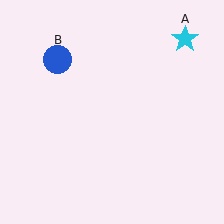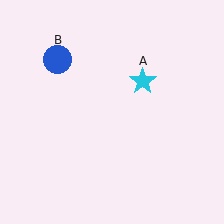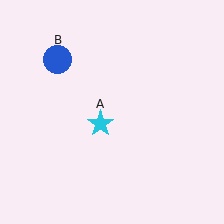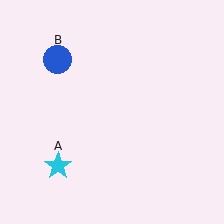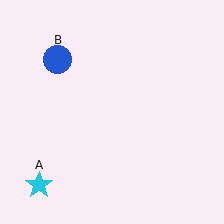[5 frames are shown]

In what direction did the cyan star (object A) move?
The cyan star (object A) moved down and to the left.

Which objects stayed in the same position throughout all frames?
Blue circle (object B) remained stationary.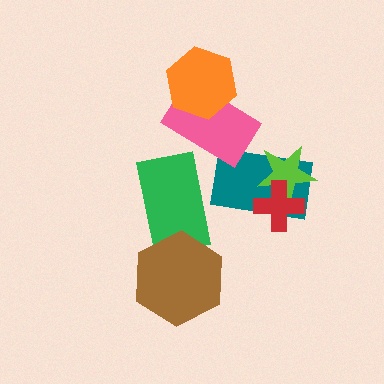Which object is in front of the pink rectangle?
The orange hexagon is in front of the pink rectangle.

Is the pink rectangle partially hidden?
Yes, it is partially covered by another shape.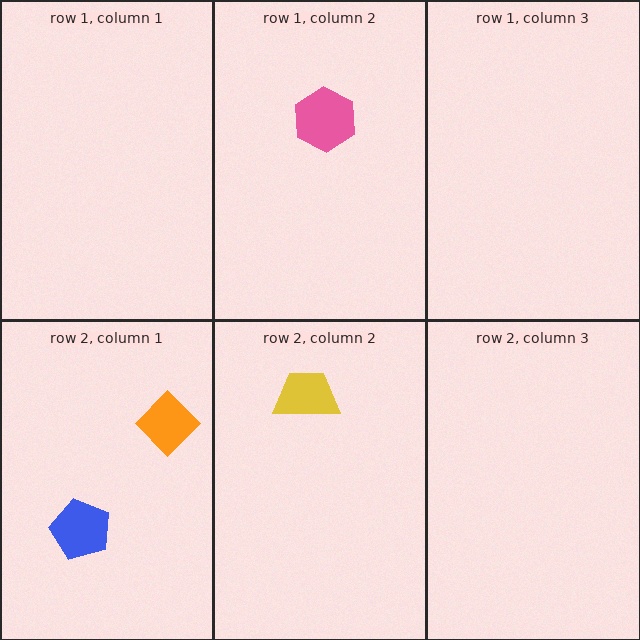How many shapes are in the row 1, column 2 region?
1.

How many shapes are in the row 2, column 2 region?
1.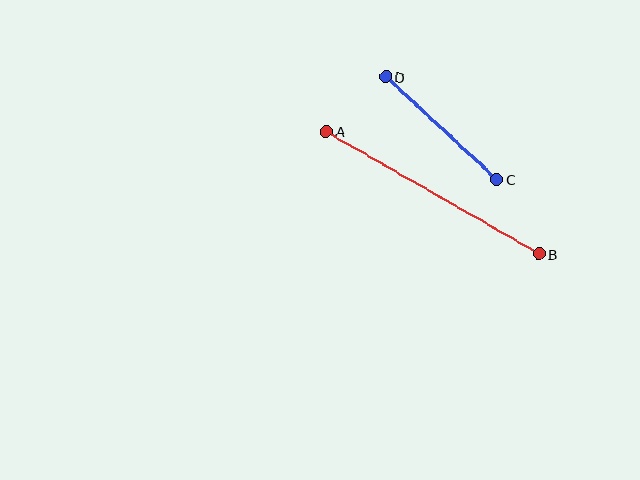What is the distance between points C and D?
The distance is approximately 152 pixels.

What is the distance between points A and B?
The distance is approximately 246 pixels.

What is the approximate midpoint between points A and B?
The midpoint is at approximately (433, 193) pixels.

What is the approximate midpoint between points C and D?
The midpoint is at approximately (441, 128) pixels.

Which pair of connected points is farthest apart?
Points A and B are farthest apart.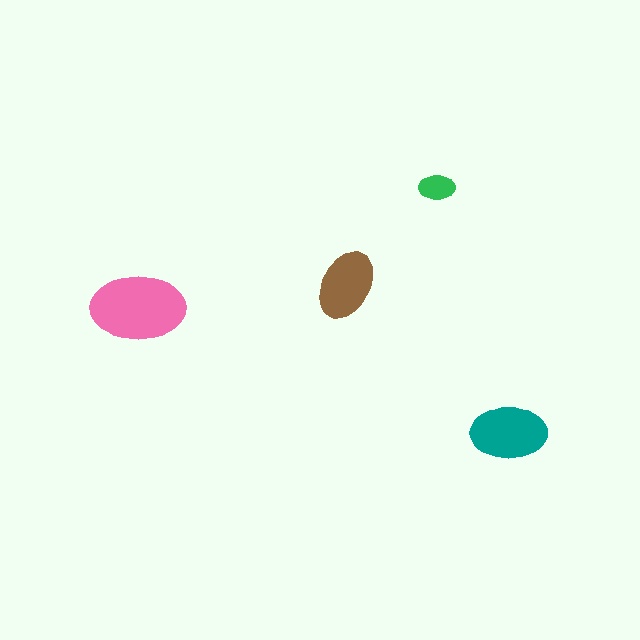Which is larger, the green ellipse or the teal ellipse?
The teal one.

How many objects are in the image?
There are 4 objects in the image.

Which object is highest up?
The green ellipse is topmost.